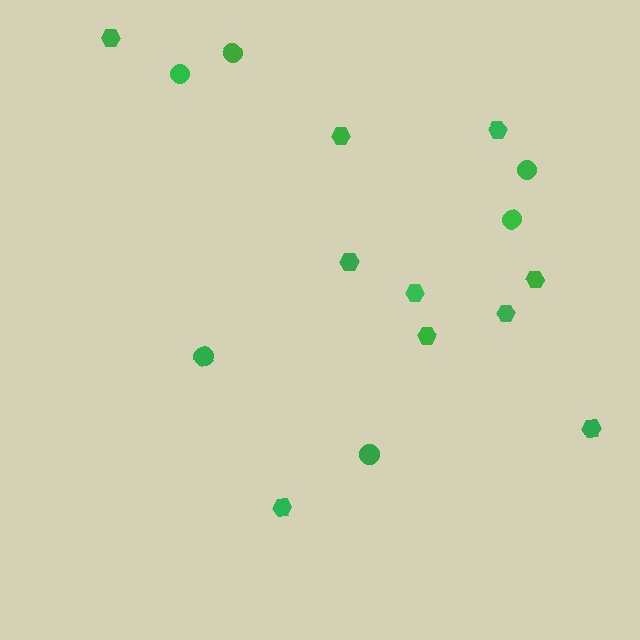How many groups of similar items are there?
There are 2 groups: one group of hexagons (10) and one group of circles (6).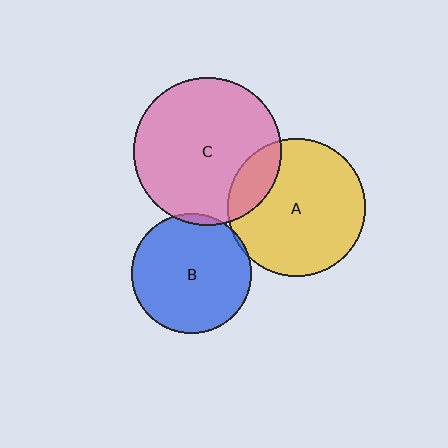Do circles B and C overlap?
Yes.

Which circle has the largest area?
Circle C (pink).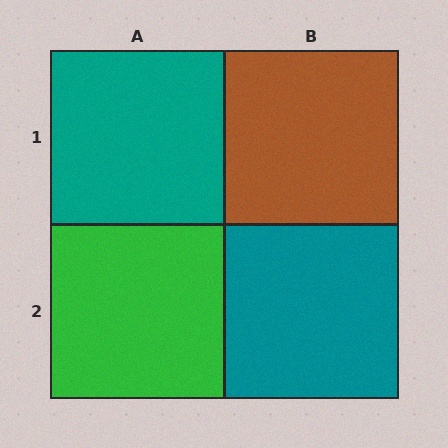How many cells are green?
1 cell is green.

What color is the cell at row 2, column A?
Green.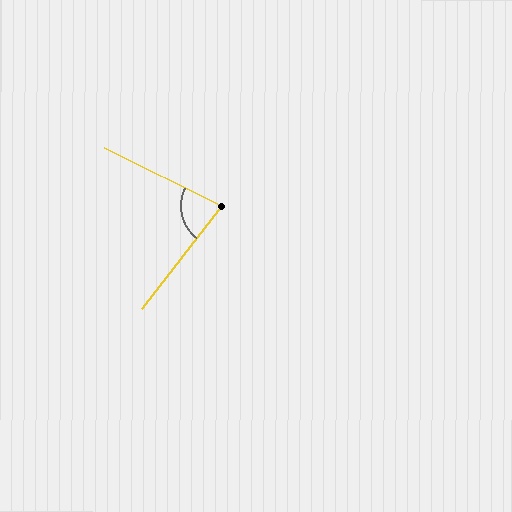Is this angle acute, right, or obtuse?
It is acute.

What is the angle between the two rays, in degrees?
Approximately 78 degrees.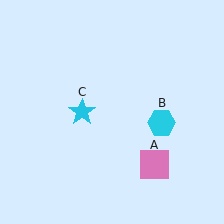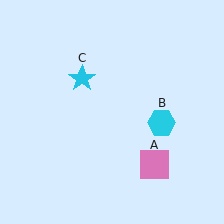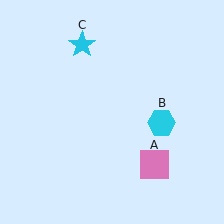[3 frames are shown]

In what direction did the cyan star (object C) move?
The cyan star (object C) moved up.